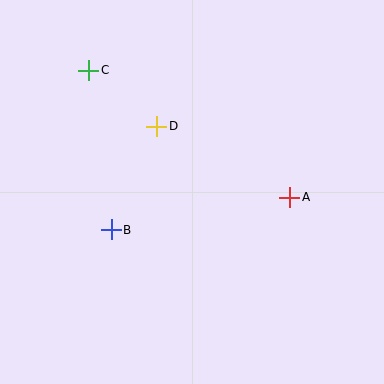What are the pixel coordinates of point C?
Point C is at (89, 70).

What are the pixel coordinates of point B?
Point B is at (111, 230).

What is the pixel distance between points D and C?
The distance between D and C is 88 pixels.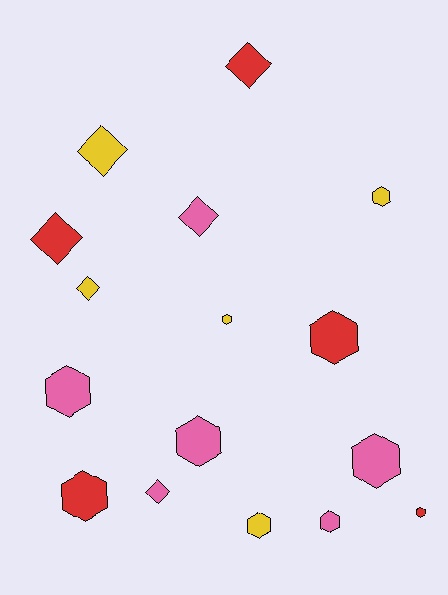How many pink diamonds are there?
There are 2 pink diamonds.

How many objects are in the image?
There are 16 objects.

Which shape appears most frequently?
Hexagon, with 10 objects.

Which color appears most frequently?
Pink, with 6 objects.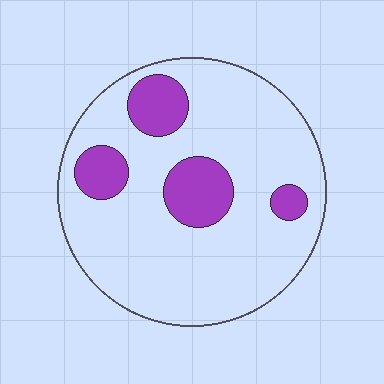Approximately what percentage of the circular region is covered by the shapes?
Approximately 20%.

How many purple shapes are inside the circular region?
4.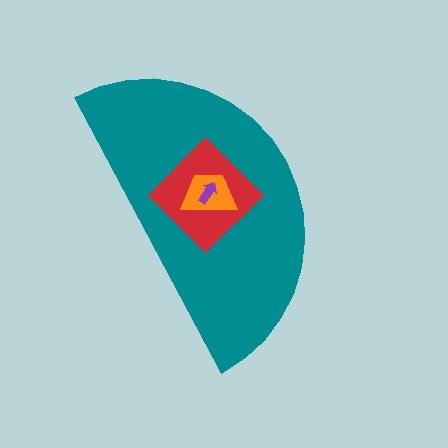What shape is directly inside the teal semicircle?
The red diamond.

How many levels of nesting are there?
4.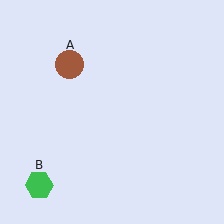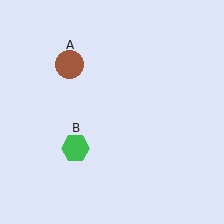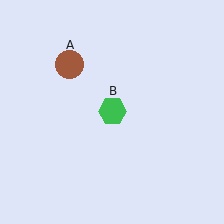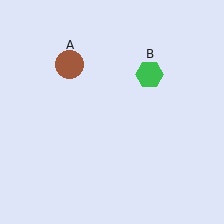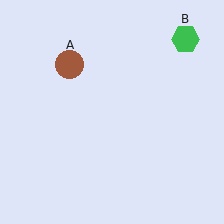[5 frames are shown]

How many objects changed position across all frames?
1 object changed position: green hexagon (object B).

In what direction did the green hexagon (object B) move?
The green hexagon (object B) moved up and to the right.